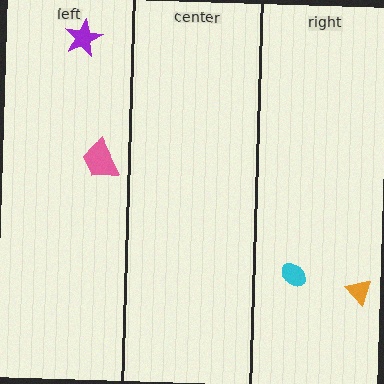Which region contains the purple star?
The left region.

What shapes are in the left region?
The pink trapezoid, the purple star.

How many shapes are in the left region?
2.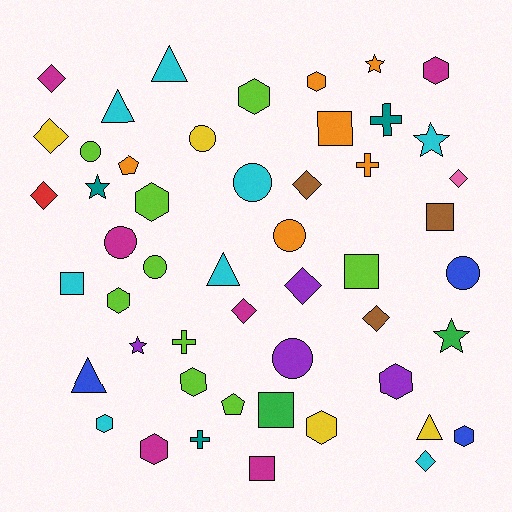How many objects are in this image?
There are 50 objects.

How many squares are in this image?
There are 6 squares.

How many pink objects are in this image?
There is 1 pink object.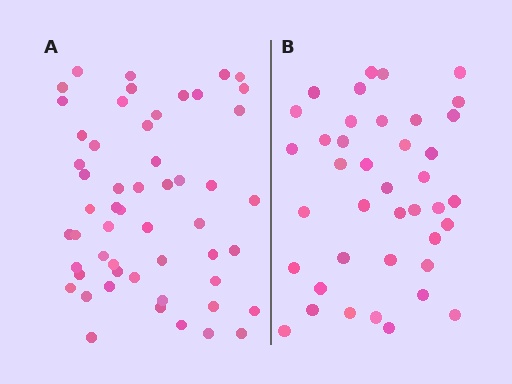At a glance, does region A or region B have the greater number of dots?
Region A (the left region) has more dots.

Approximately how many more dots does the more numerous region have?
Region A has approximately 15 more dots than region B.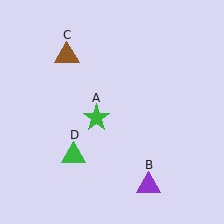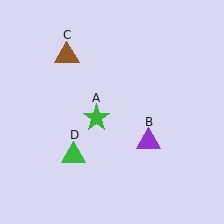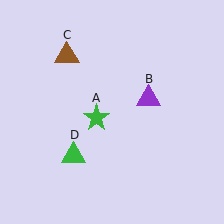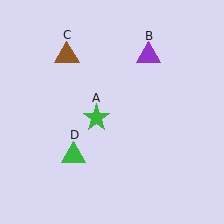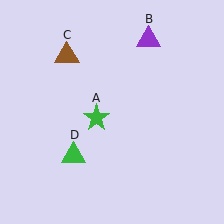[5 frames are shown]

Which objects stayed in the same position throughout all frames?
Green star (object A) and brown triangle (object C) and green triangle (object D) remained stationary.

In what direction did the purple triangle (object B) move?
The purple triangle (object B) moved up.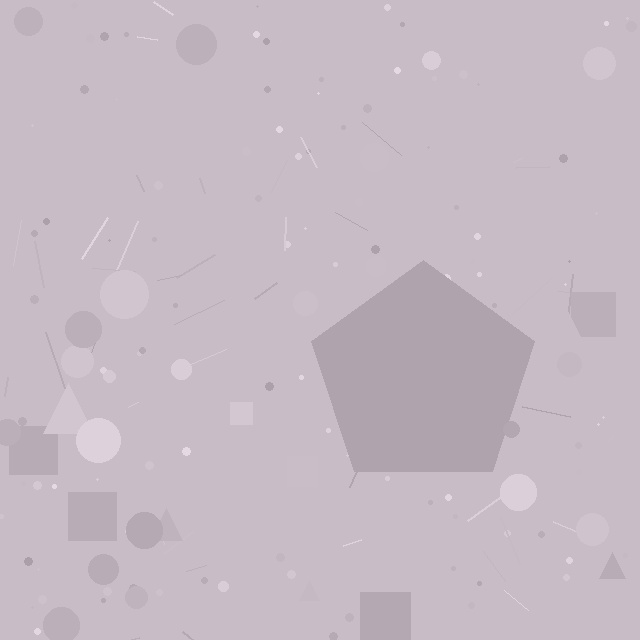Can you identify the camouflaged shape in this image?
The camouflaged shape is a pentagon.